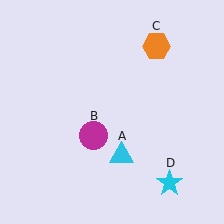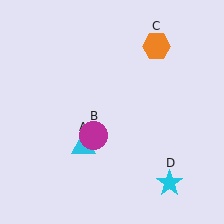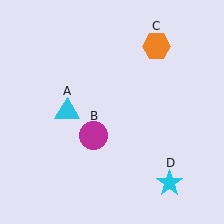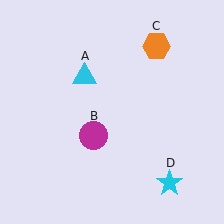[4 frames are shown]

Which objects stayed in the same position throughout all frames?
Magenta circle (object B) and orange hexagon (object C) and cyan star (object D) remained stationary.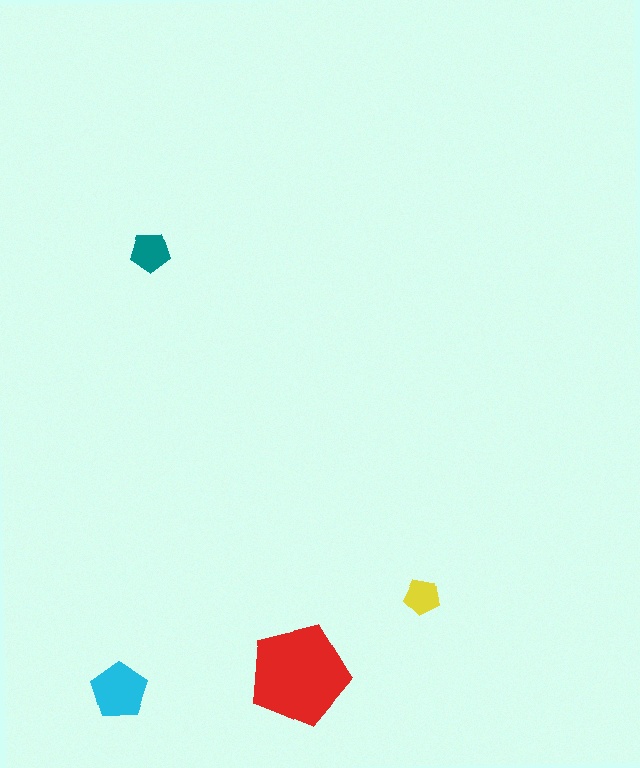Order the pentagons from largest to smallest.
the red one, the cyan one, the teal one, the yellow one.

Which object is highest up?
The teal pentagon is topmost.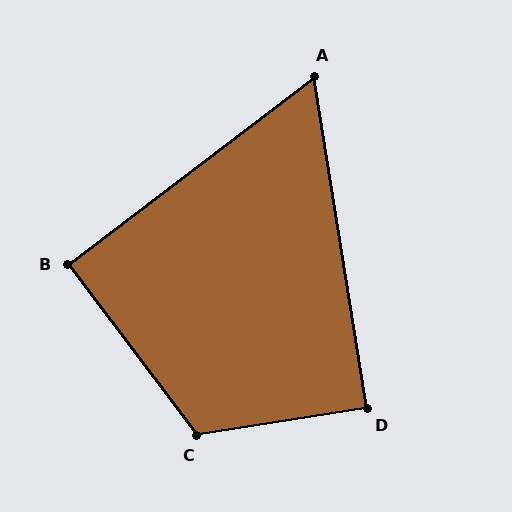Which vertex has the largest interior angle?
C, at approximately 118 degrees.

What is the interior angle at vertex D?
Approximately 90 degrees (approximately right).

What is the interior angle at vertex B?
Approximately 90 degrees (approximately right).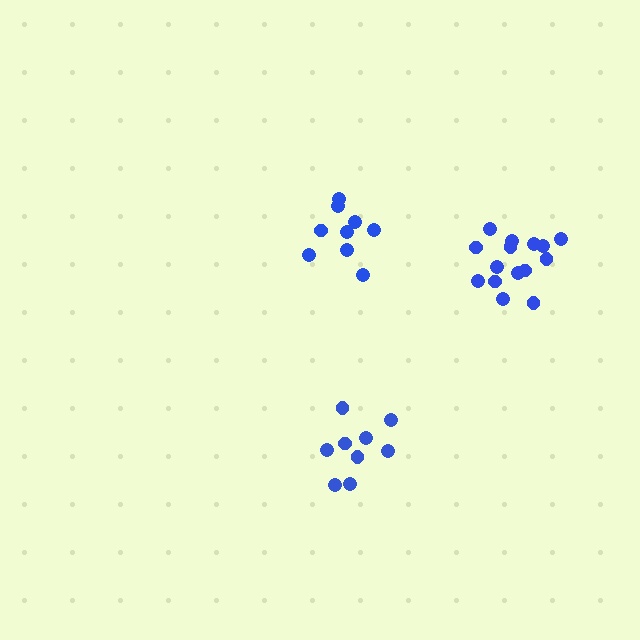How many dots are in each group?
Group 1: 9 dots, Group 2: 9 dots, Group 3: 15 dots (33 total).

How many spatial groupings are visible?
There are 3 spatial groupings.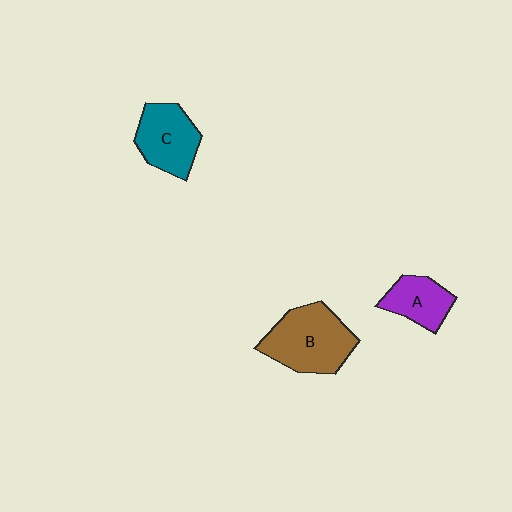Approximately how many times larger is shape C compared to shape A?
Approximately 1.3 times.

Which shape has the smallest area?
Shape A (purple).